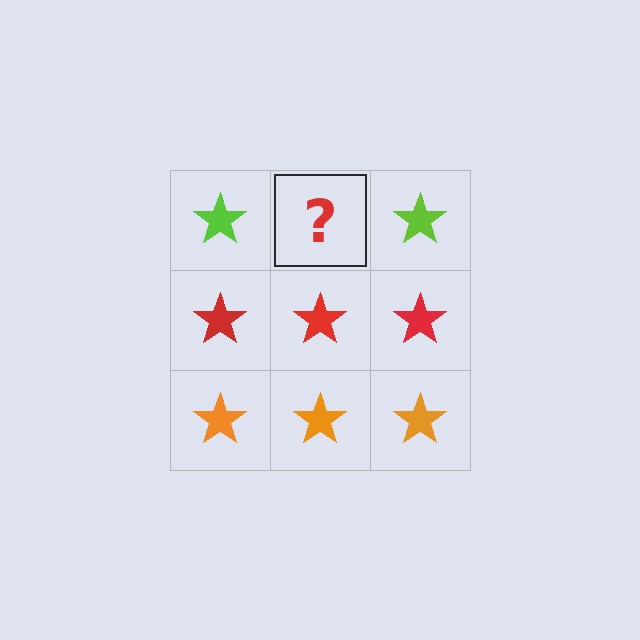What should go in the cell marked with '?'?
The missing cell should contain a lime star.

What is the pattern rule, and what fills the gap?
The rule is that each row has a consistent color. The gap should be filled with a lime star.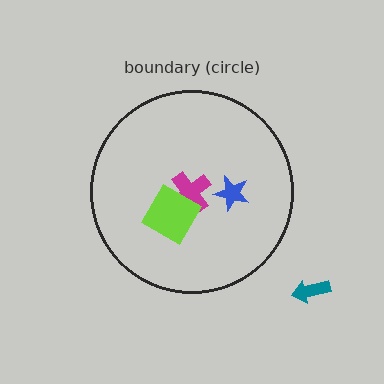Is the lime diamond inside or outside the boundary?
Inside.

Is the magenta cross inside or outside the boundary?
Inside.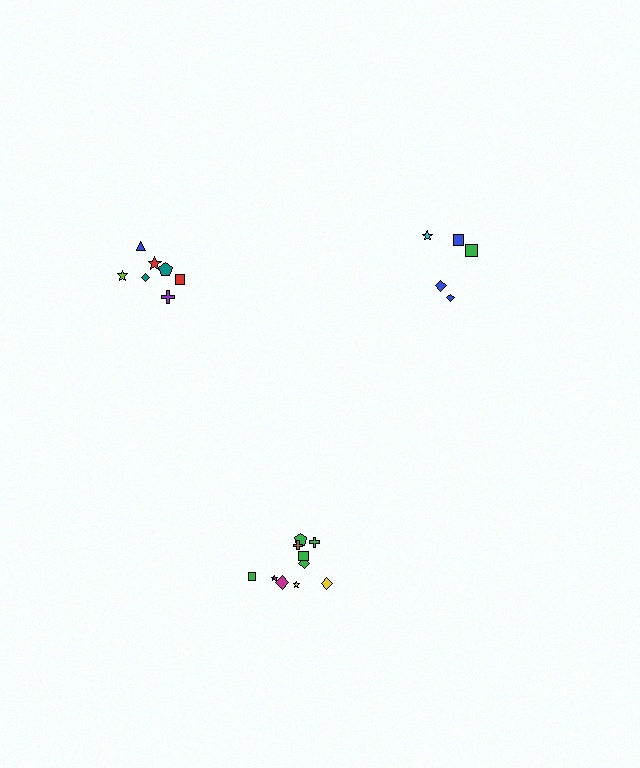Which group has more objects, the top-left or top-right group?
The top-left group.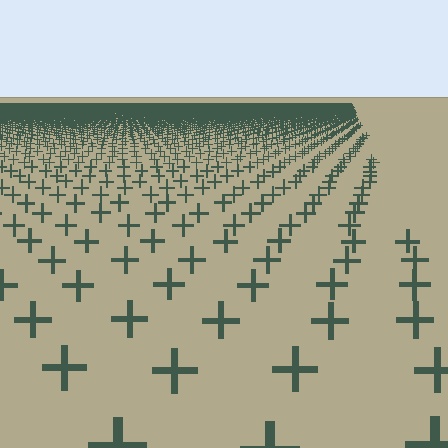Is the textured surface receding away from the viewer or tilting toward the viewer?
The surface is receding away from the viewer. Texture elements get smaller and denser toward the top.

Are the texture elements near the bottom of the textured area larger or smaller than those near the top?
Larger. Near the bottom, elements are closer to the viewer and appear at a bigger on-screen size.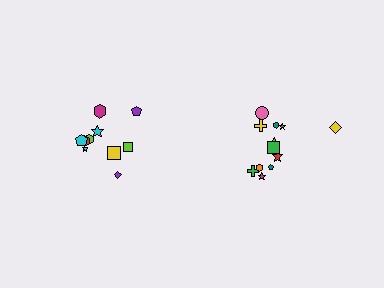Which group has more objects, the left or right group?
The right group.